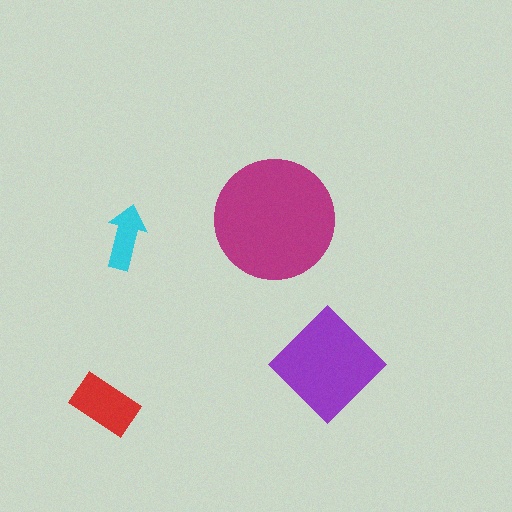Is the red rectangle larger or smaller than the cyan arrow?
Larger.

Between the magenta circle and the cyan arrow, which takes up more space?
The magenta circle.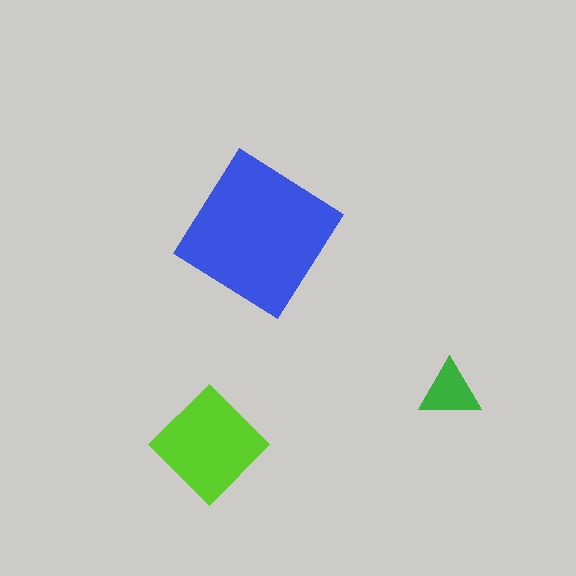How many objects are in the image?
There are 3 objects in the image.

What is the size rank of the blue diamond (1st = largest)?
1st.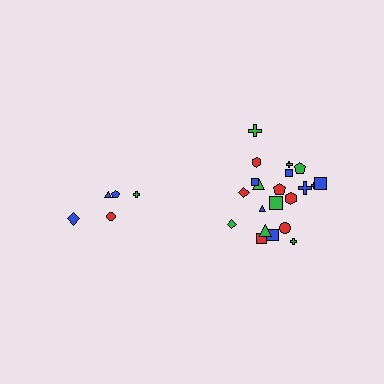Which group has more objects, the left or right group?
The right group.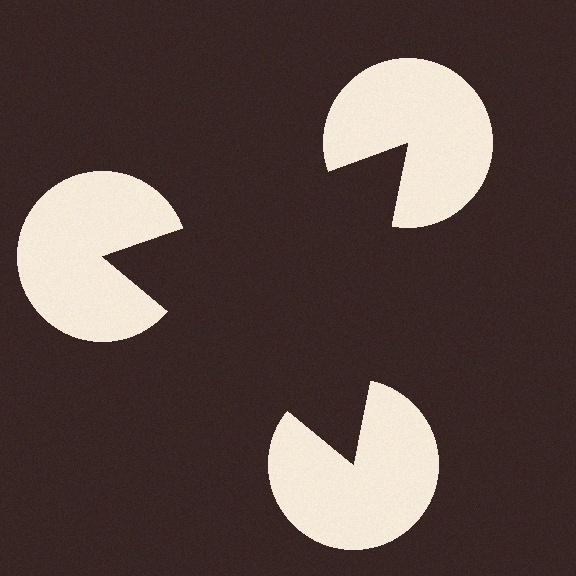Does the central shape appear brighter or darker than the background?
It typically appears slightly darker than the background, even though no actual brightness change is drawn.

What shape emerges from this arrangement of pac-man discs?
An illusory triangle — its edges are inferred from the aligned wedge cuts in the pac-man discs, not physically drawn.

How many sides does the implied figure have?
3 sides.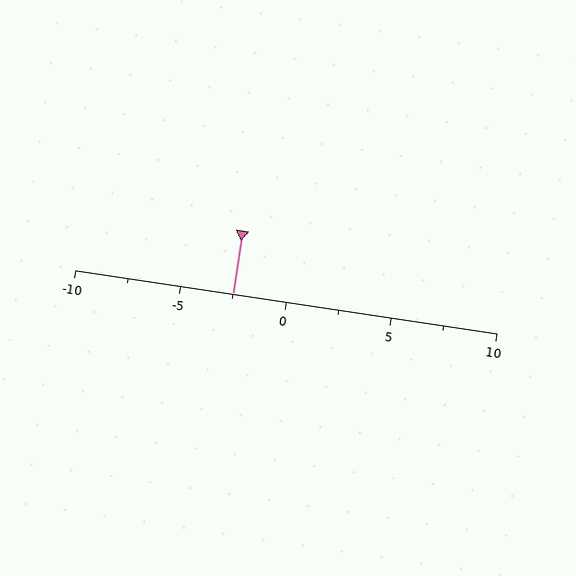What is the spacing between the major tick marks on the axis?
The major ticks are spaced 5 apart.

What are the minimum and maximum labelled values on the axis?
The axis runs from -10 to 10.